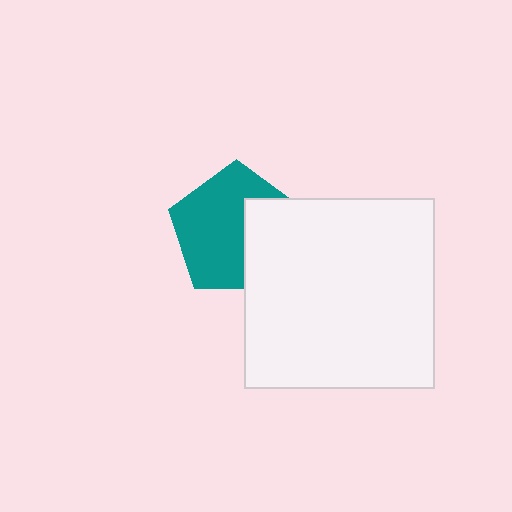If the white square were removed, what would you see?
You would see the complete teal pentagon.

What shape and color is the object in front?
The object in front is a white square.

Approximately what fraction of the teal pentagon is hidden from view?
Roughly 37% of the teal pentagon is hidden behind the white square.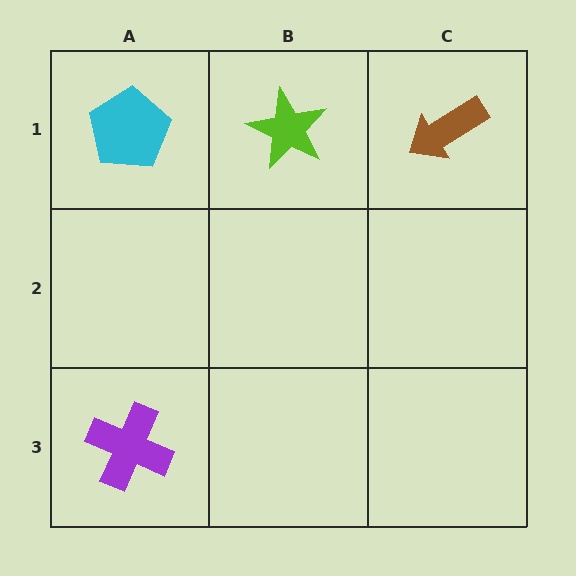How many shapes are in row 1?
3 shapes.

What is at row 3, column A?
A purple cross.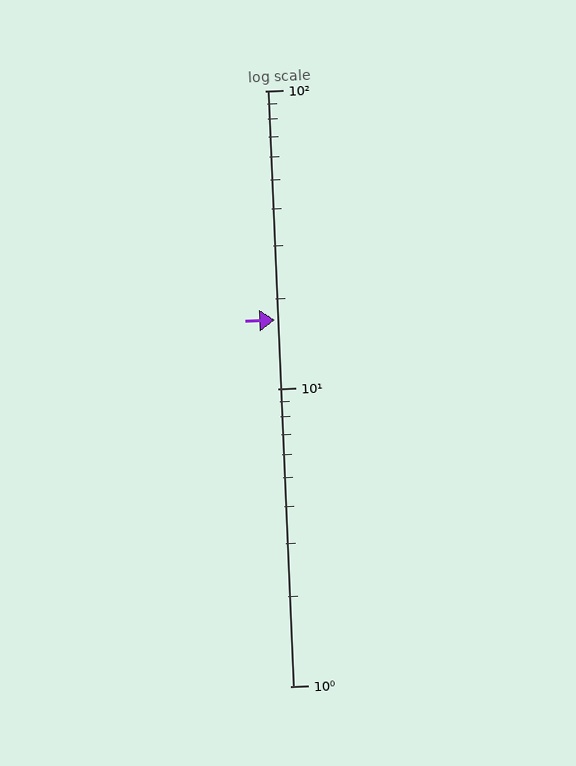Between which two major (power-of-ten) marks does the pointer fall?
The pointer is between 10 and 100.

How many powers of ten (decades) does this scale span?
The scale spans 2 decades, from 1 to 100.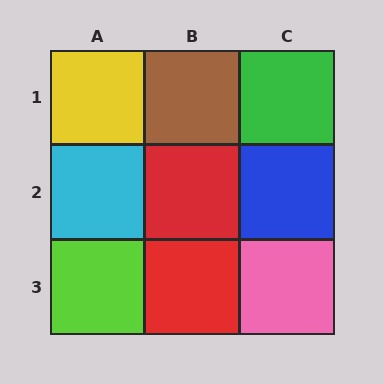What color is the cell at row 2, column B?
Red.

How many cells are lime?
1 cell is lime.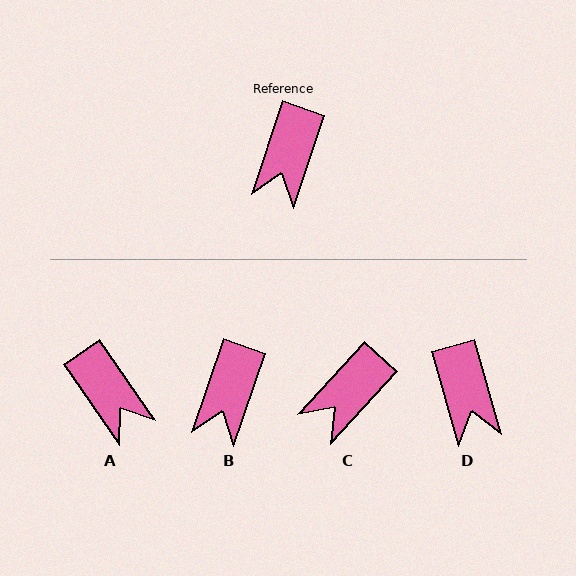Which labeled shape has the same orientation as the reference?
B.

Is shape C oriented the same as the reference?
No, it is off by about 24 degrees.